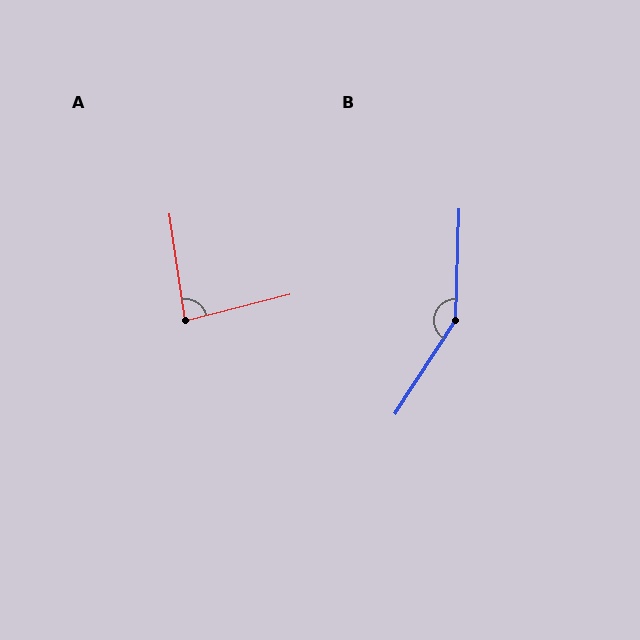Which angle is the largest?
B, at approximately 149 degrees.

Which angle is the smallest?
A, at approximately 84 degrees.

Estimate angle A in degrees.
Approximately 84 degrees.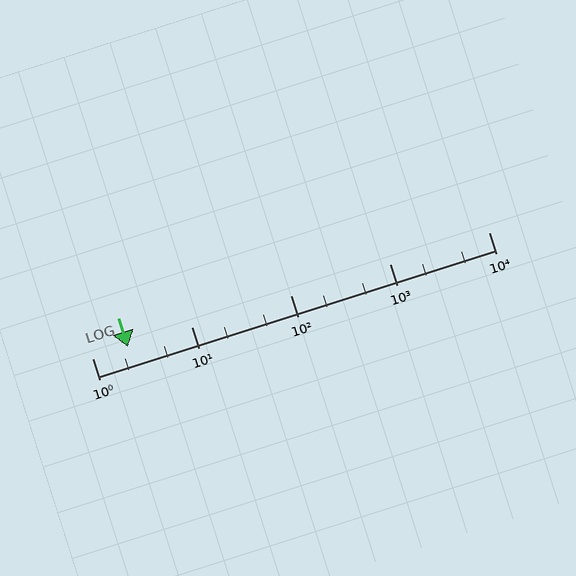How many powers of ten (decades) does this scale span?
The scale spans 4 decades, from 1 to 10000.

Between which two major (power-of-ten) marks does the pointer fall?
The pointer is between 1 and 10.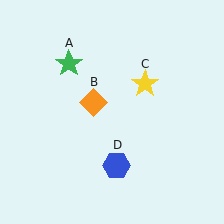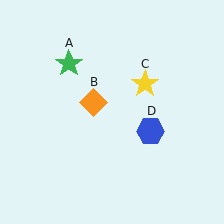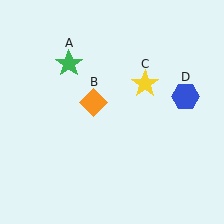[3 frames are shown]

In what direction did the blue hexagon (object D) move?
The blue hexagon (object D) moved up and to the right.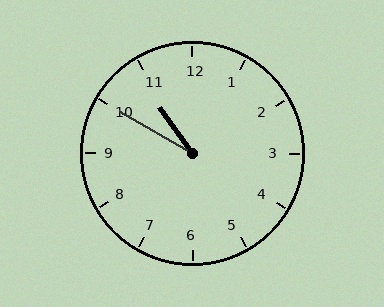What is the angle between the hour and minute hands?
Approximately 25 degrees.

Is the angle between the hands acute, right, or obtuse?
It is acute.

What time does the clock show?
10:50.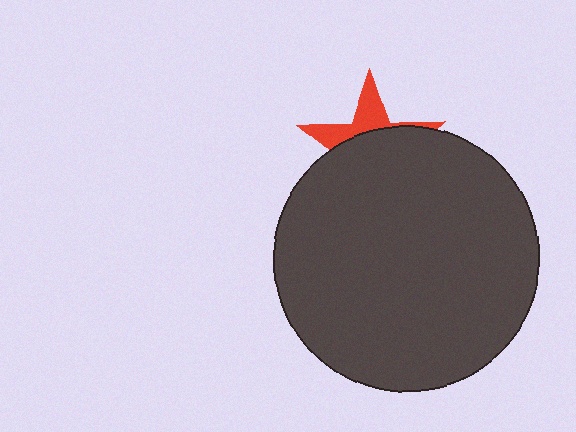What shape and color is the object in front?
The object in front is a dark gray circle.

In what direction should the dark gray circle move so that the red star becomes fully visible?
The dark gray circle should move down. That is the shortest direction to clear the overlap and leave the red star fully visible.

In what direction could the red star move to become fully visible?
The red star could move up. That would shift it out from behind the dark gray circle entirely.